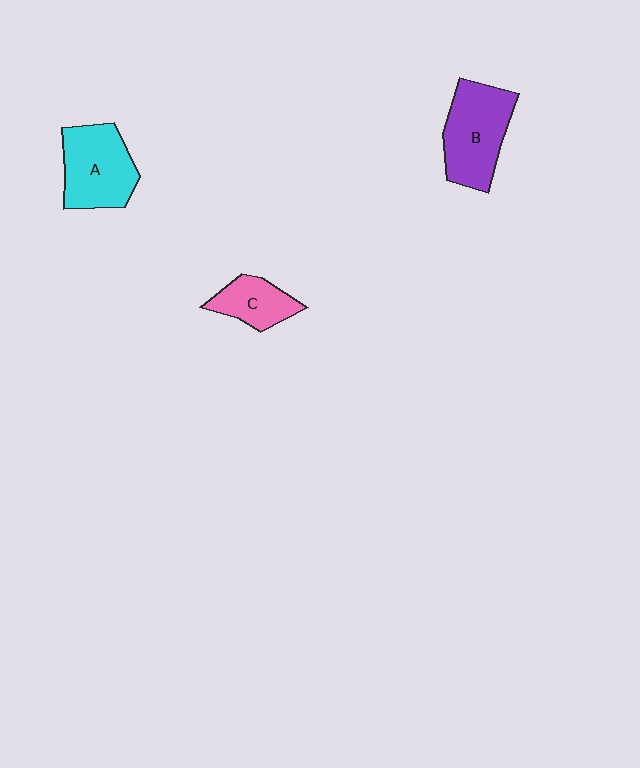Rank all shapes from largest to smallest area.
From largest to smallest: B (purple), A (cyan), C (pink).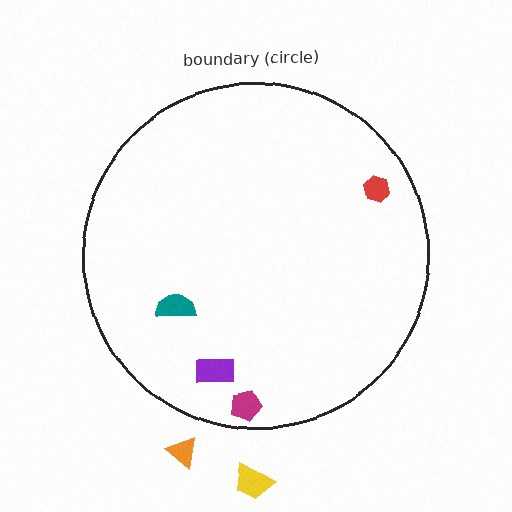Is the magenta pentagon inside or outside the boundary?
Inside.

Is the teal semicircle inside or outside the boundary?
Inside.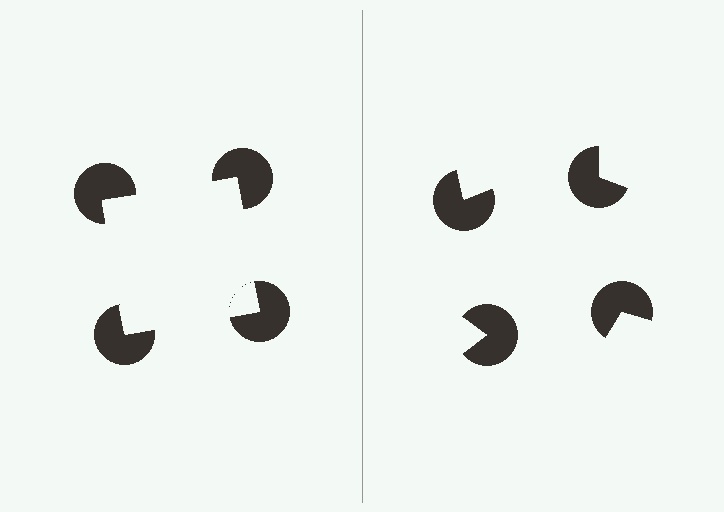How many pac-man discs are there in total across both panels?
8 — 4 on each side.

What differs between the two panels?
The pac-man discs are positioned identically on both sides; only the wedge orientations differ. On the left they align to a square; on the right they are misaligned.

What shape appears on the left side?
An illusory square.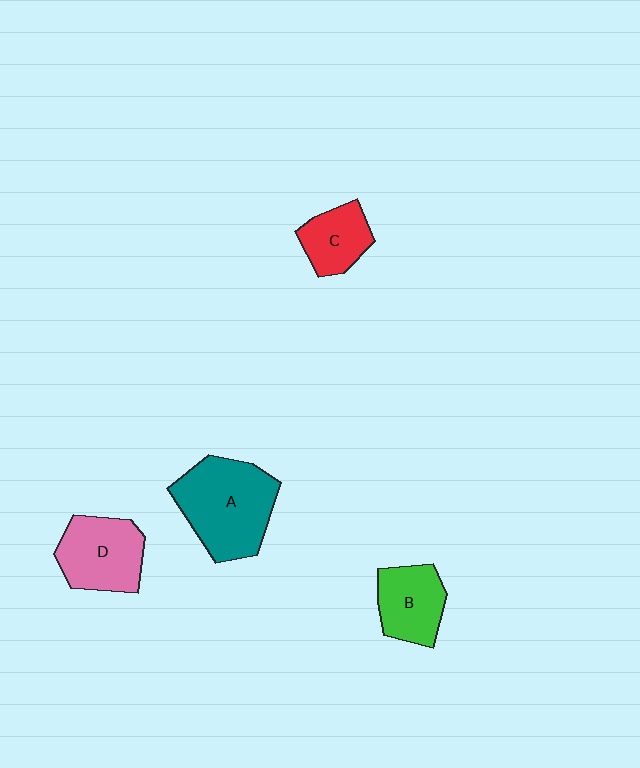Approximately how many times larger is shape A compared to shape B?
Approximately 1.7 times.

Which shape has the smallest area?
Shape C (red).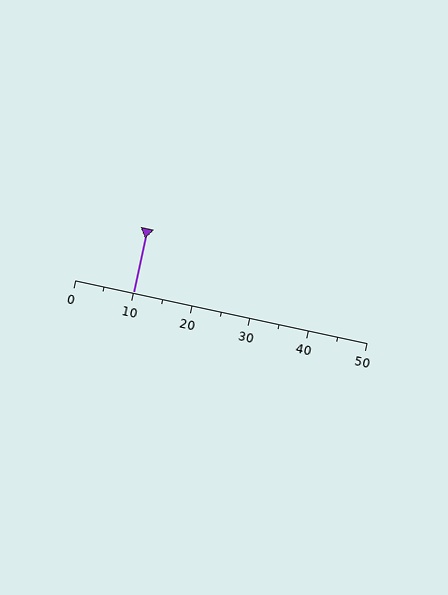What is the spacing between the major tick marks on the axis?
The major ticks are spaced 10 apart.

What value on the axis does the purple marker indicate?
The marker indicates approximately 10.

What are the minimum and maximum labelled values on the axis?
The axis runs from 0 to 50.